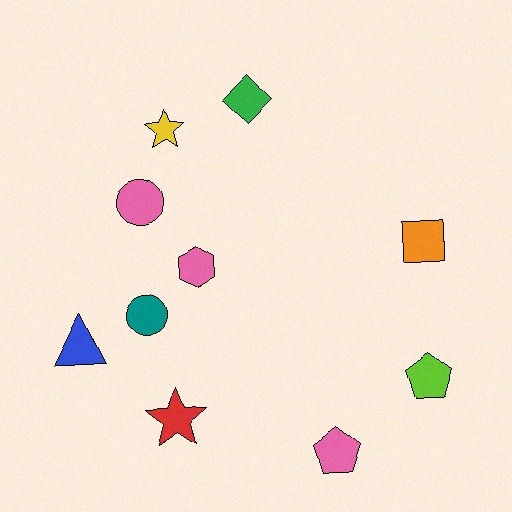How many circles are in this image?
There are 2 circles.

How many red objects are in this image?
There is 1 red object.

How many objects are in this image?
There are 10 objects.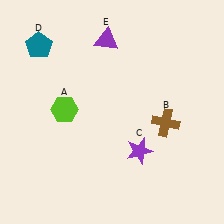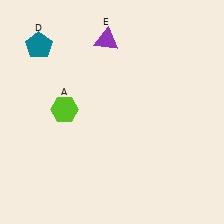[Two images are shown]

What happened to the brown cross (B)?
The brown cross (B) was removed in Image 2. It was in the bottom-right area of Image 1.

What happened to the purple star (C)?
The purple star (C) was removed in Image 2. It was in the bottom-right area of Image 1.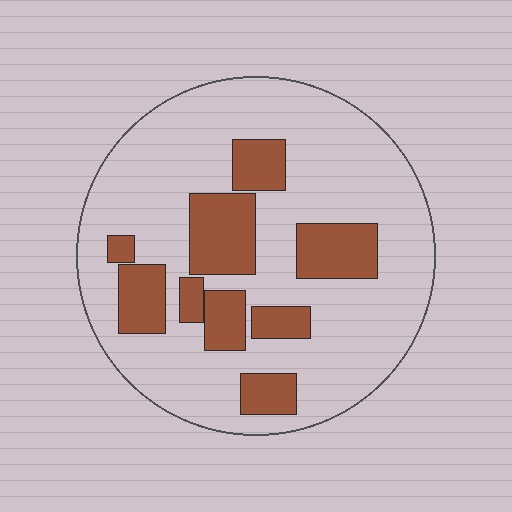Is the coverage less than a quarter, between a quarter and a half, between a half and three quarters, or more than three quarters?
Less than a quarter.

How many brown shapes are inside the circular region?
9.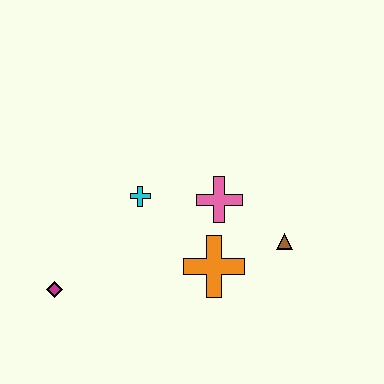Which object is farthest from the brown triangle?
The magenta diamond is farthest from the brown triangle.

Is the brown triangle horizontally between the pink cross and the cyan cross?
No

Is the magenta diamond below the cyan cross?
Yes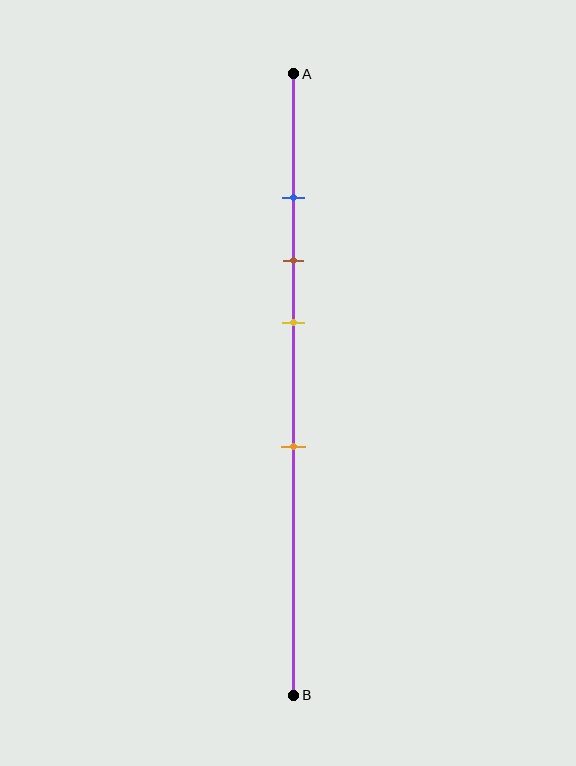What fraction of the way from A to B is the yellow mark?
The yellow mark is approximately 40% (0.4) of the way from A to B.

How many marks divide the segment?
There are 4 marks dividing the segment.